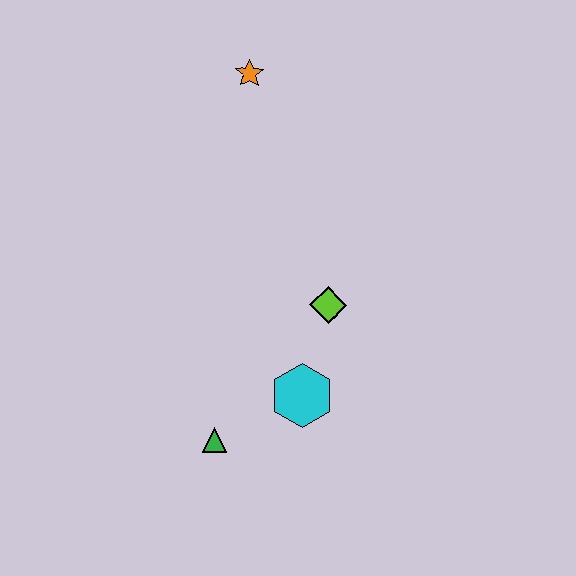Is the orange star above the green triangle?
Yes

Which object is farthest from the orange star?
The green triangle is farthest from the orange star.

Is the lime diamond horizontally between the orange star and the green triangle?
No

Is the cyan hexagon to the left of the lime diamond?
Yes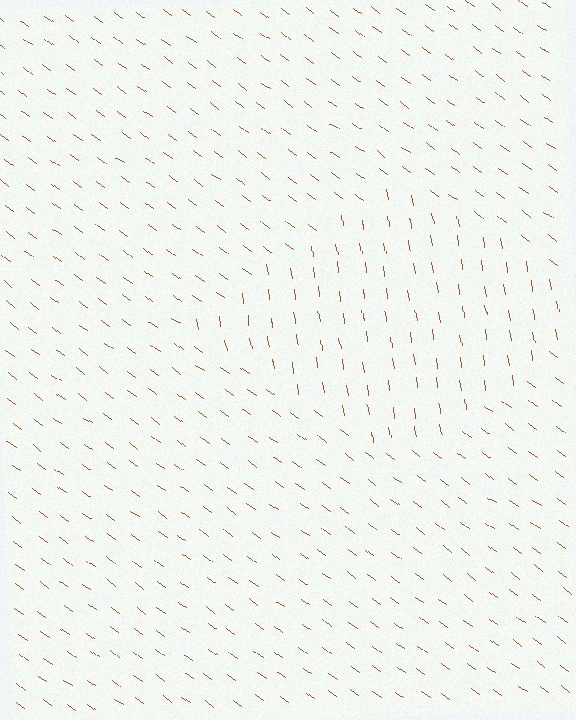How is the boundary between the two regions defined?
The boundary is defined purely by a change in line orientation (approximately 45 degrees difference). All lines are the same color and thickness.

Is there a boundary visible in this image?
Yes, there is a texture boundary formed by a change in line orientation.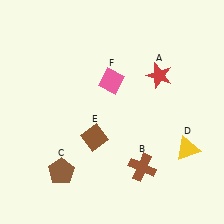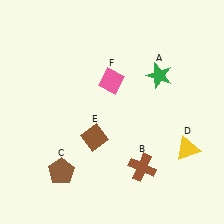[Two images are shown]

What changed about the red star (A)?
In Image 1, A is red. In Image 2, it changed to green.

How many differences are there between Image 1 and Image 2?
There is 1 difference between the two images.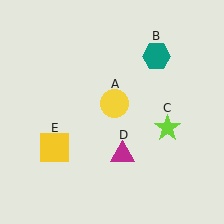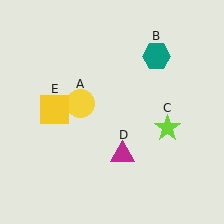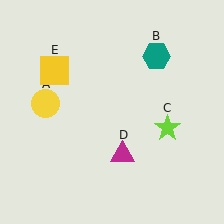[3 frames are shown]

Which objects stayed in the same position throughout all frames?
Teal hexagon (object B) and lime star (object C) and magenta triangle (object D) remained stationary.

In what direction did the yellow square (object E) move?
The yellow square (object E) moved up.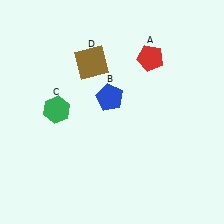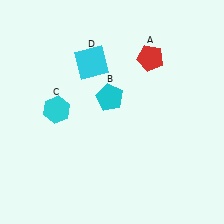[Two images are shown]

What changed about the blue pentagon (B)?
In Image 1, B is blue. In Image 2, it changed to cyan.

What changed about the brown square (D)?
In Image 1, D is brown. In Image 2, it changed to cyan.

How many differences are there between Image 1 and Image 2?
There are 3 differences between the two images.